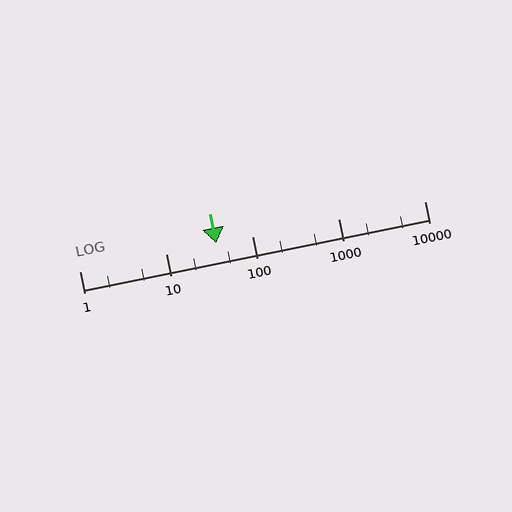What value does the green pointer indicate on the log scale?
The pointer indicates approximately 38.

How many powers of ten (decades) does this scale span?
The scale spans 4 decades, from 1 to 10000.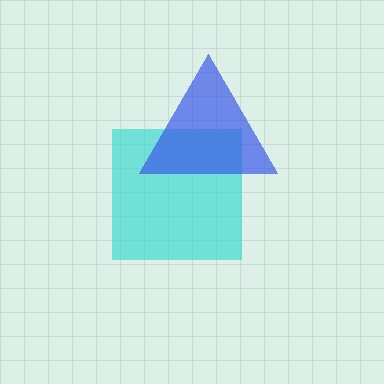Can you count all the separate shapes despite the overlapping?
Yes, there are 2 separate shapes.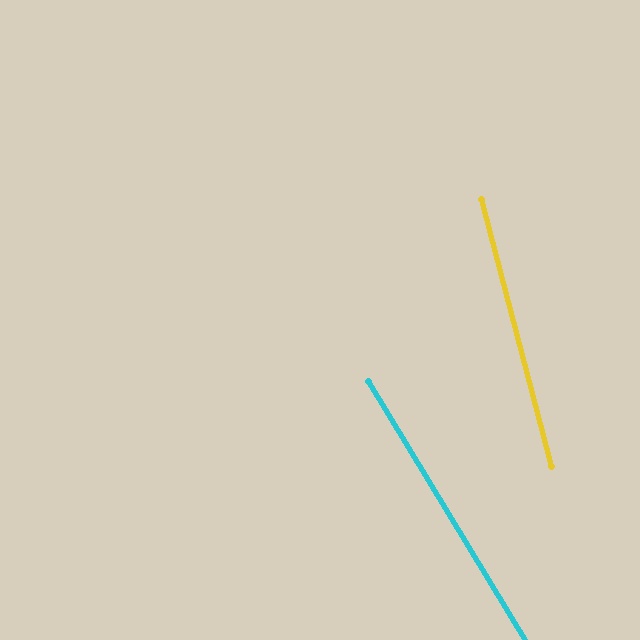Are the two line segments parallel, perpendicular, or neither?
Neither parallel nor perpendicular — they differ by about 17°.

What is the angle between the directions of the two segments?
Approximately 17 degrees.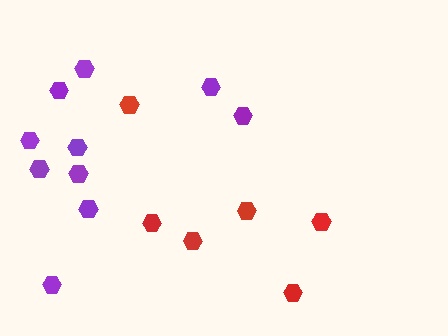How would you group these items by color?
There are 2 groups: one group of purple hexagons (10) and one group of red hexagons (6).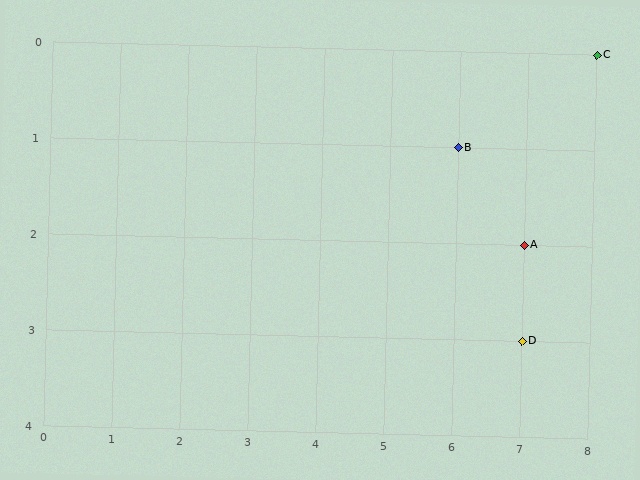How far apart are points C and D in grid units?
Points C and D are 1 column and 3 rows apart (about 3.2 grid units diagonally).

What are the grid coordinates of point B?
Point B is at grid coordinates (6, 1).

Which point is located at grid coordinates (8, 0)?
Point C is at (8, 0).